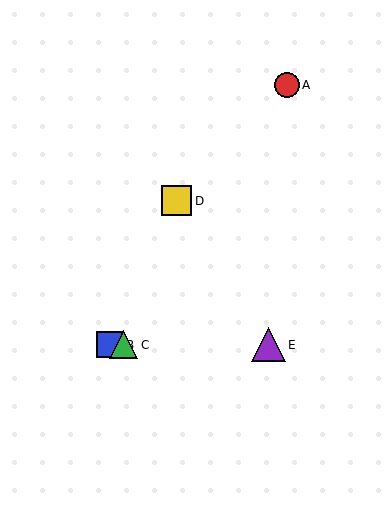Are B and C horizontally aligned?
Yes, both are at y≈345.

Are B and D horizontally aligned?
No, B is at y≈345 and D is at y≈201.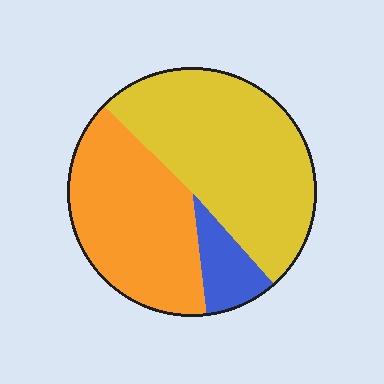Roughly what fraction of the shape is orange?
Orange covers about 40% of the shape.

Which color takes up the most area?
Yellow, at roughly 50%.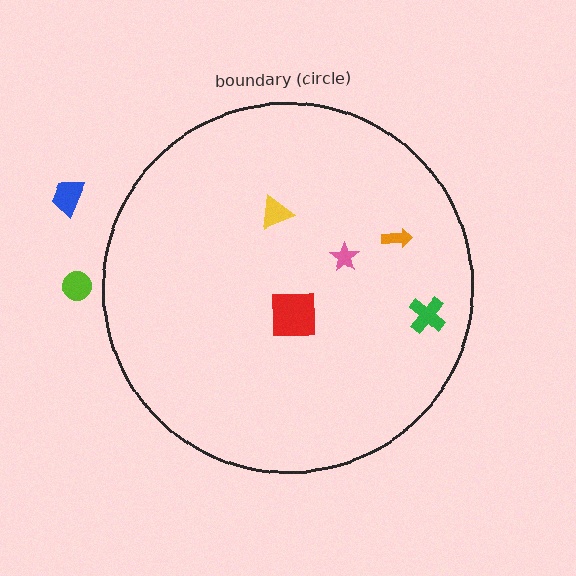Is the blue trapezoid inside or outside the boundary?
Outside.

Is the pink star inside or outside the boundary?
Inside.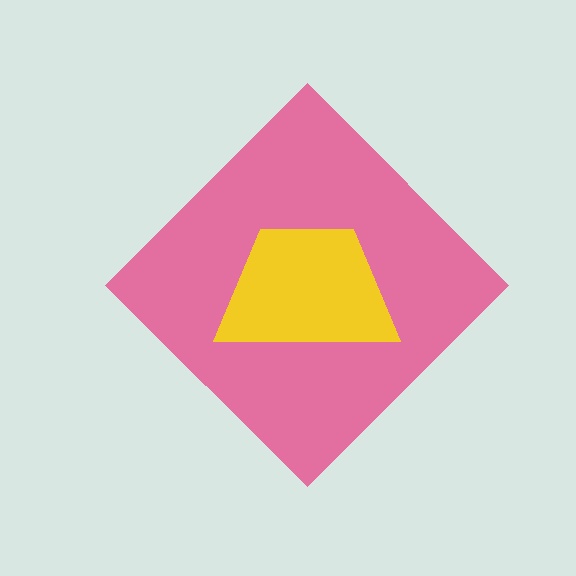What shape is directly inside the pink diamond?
The yellow trapezoid.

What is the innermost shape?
The yellow trapezoid.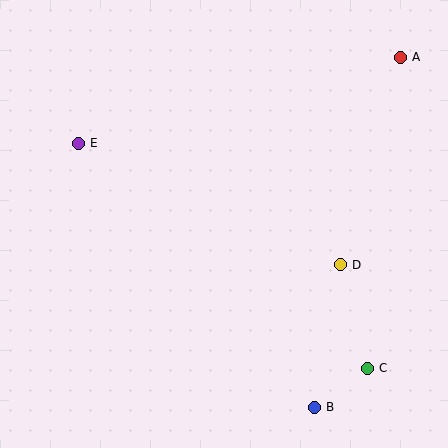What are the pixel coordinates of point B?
Point B is at (314, 407).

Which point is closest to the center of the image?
Point D at (340, 265) is closest to the center.